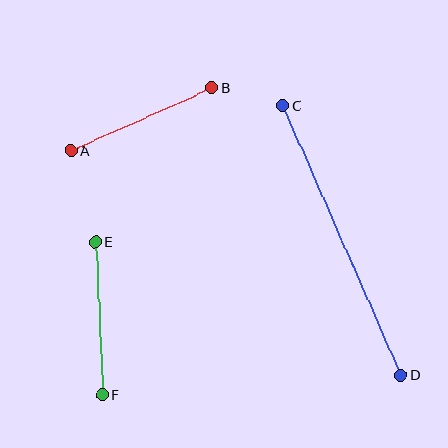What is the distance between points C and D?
The distance is approximately 295 pixels.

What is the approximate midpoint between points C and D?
The midpoint is at approximately (342, 241) pixels.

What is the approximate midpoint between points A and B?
The midpoint is at approximately (142, 119) pixels.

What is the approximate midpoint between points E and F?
The midpoint is at approximately (99, 319) pixels.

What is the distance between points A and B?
The distance is approximately 155 pixels.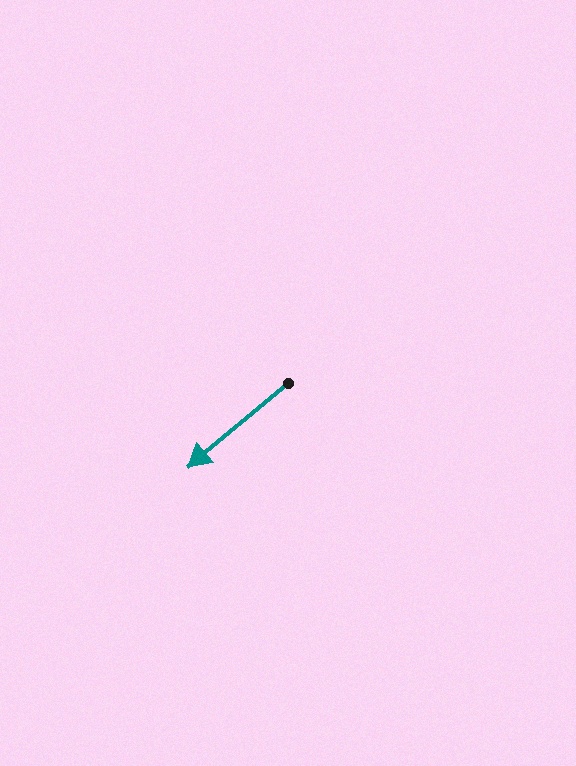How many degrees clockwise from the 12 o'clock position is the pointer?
Approximately 230 degrees.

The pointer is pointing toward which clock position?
Roughly 8 o'clock.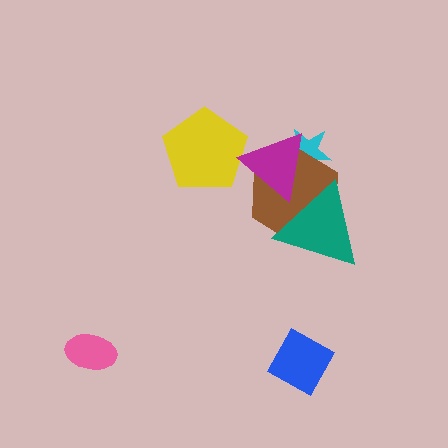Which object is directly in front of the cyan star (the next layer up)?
The brown hexagon is directly in front of the cyan star.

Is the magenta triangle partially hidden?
No, no other shape covers it.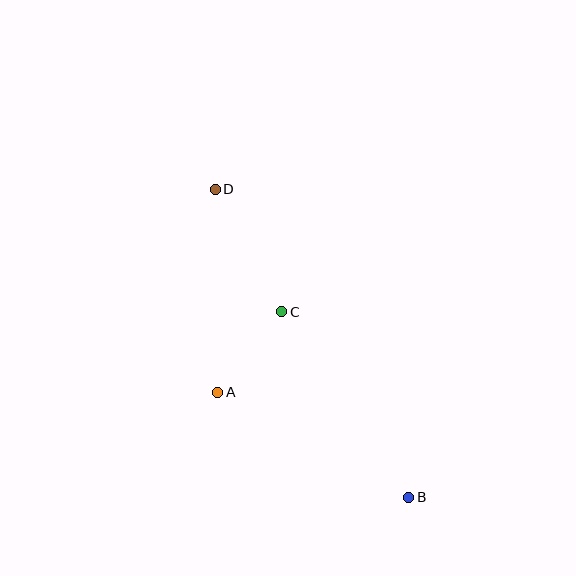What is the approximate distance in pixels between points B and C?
The distance between B and C is approximately 225 pixels.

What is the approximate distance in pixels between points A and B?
The distance between A and B is approximately 218 pixels.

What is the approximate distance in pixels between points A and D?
The distance between A and D is approximately 203 pixels.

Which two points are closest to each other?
Points A and C are closest to each other.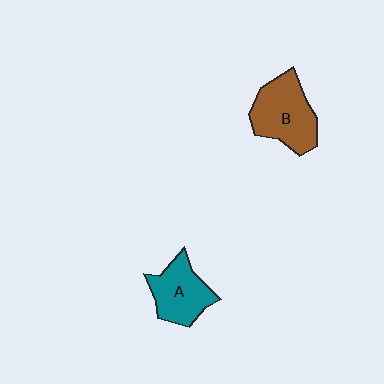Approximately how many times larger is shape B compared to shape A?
Approximately 1.2 times.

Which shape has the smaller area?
Shape A (teal).